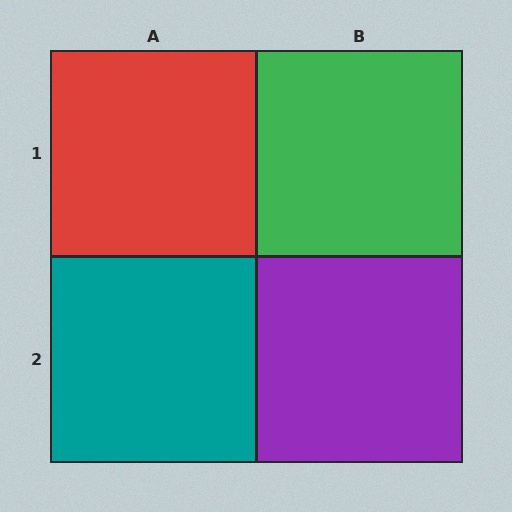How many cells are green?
1 cell is green.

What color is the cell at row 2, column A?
Teal.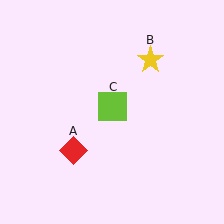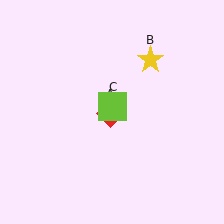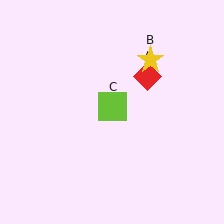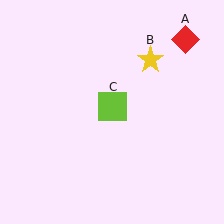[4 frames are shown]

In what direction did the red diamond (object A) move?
The red diamond (object A) moved up and to the right.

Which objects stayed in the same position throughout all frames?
Yellow star (object B) and lime square (object C) remained stationary.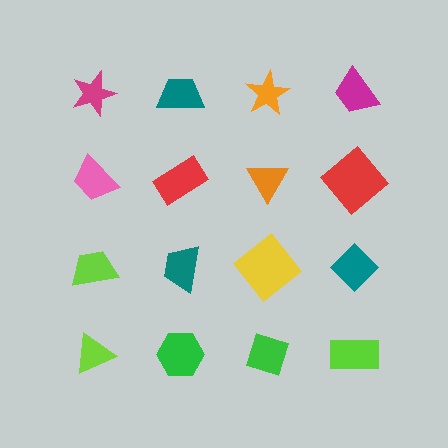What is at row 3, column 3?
A yellow diamond.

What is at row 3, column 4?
A teal diamond.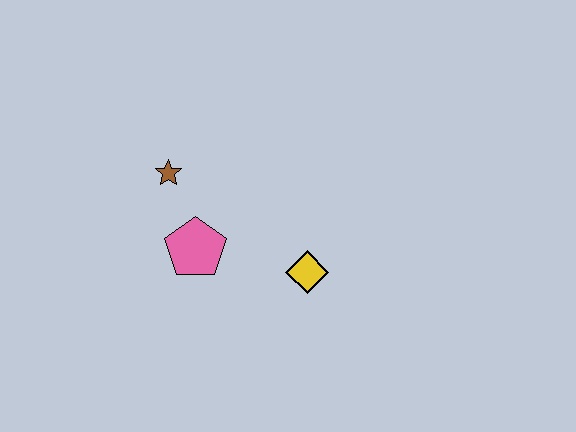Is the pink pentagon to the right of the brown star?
Yes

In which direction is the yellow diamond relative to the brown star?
The yellow diamond is to the right of the brown star.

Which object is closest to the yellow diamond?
The pink pentagon is closest to the yellow diamond.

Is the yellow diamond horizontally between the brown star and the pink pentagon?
No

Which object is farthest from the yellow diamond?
The brown star is farthest from the yellow diamond.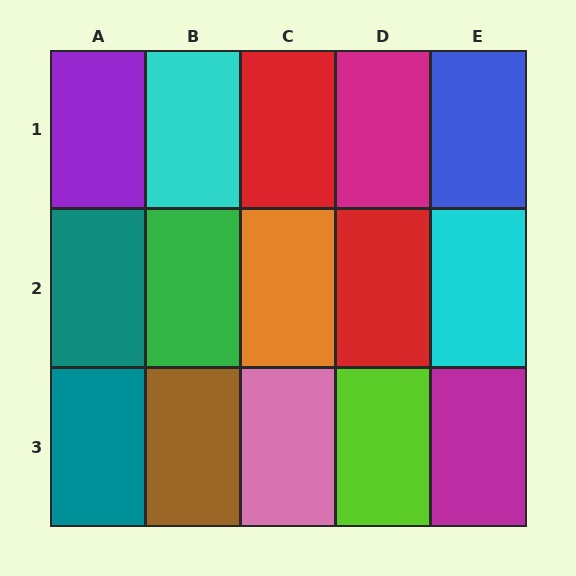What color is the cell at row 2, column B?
Green.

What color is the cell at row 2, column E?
Cyan.